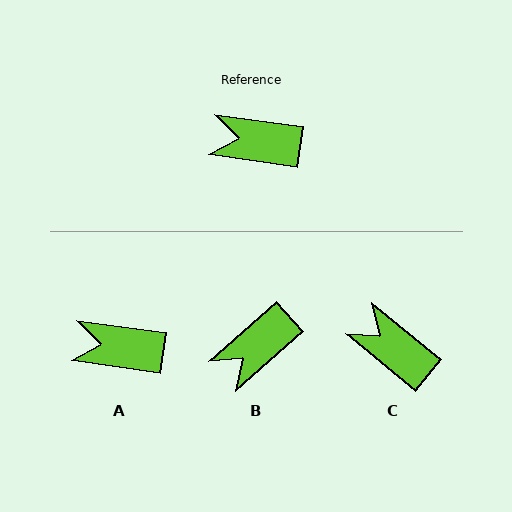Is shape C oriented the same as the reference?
No, it is off by about 31 degrees.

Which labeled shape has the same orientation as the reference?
A.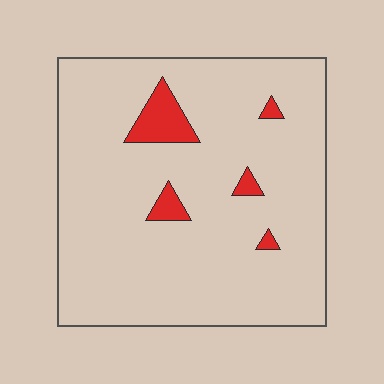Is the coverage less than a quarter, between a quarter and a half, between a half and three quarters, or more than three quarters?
Less than a quarter.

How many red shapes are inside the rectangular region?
5.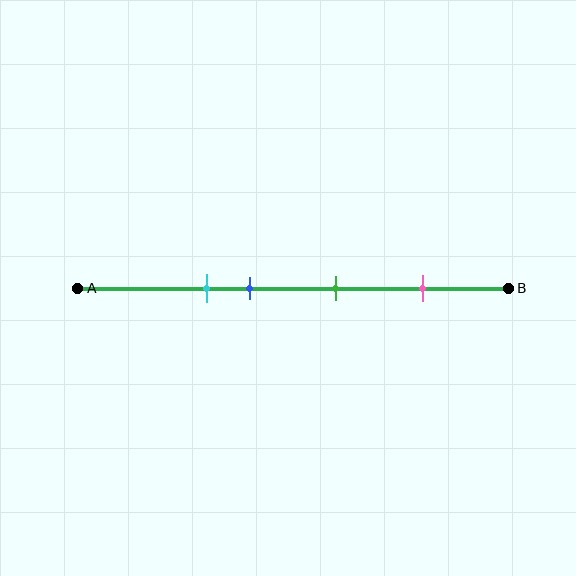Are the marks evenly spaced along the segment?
No, the marks are not evenly spaced.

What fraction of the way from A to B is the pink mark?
The pink mark is approximately 80% (0.8) of the way from A to B.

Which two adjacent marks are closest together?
The cyan and blue marks are the closest adjacent pair.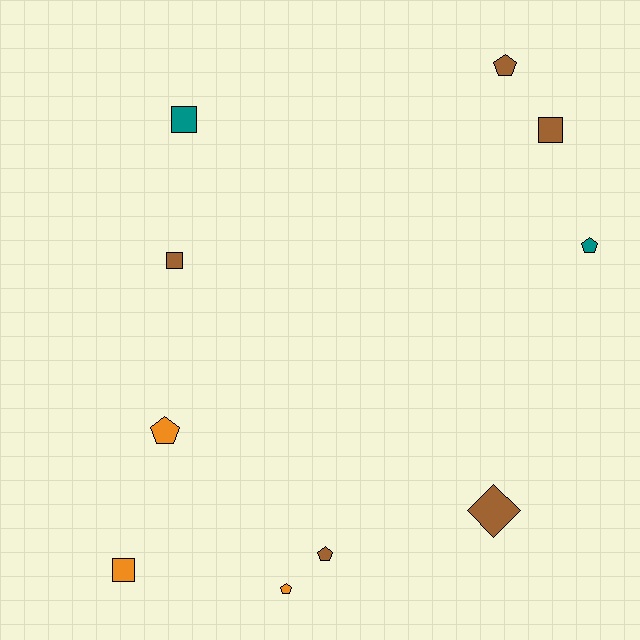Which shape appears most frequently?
Pentagon, with 5 objects.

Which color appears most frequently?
Brown, with 5 objects.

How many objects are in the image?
There are 10 objects.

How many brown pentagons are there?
There are 2 brown pentagons.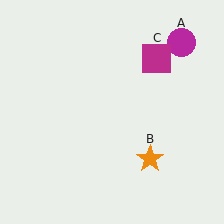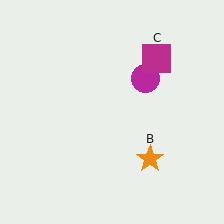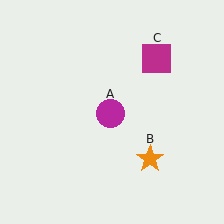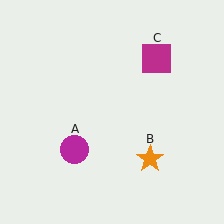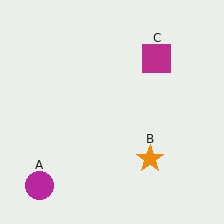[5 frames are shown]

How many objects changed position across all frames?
1 object changed position: magenta circle (object A).